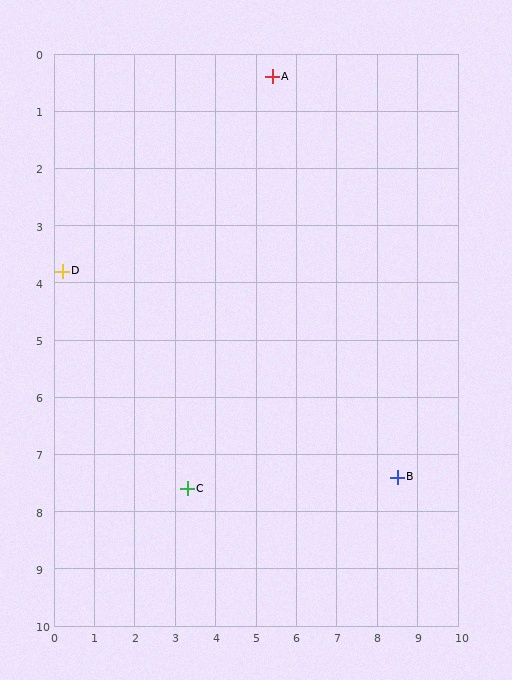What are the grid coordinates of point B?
Point B is at approximately (8.5, 7.4).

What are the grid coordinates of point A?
Point A is at approximately (5.4, 0.4).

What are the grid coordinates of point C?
Point C is at approximately (3.3, 7.6).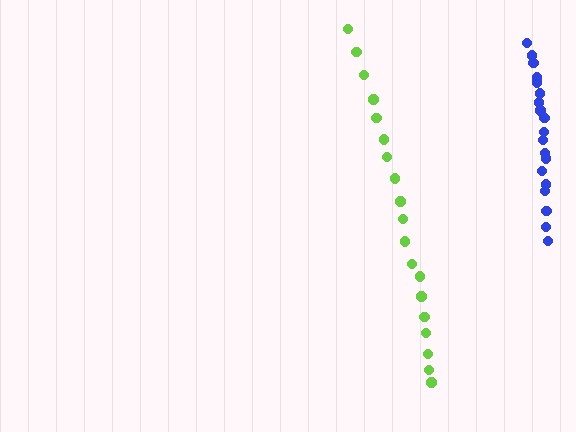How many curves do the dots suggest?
There are 2 distinct paths.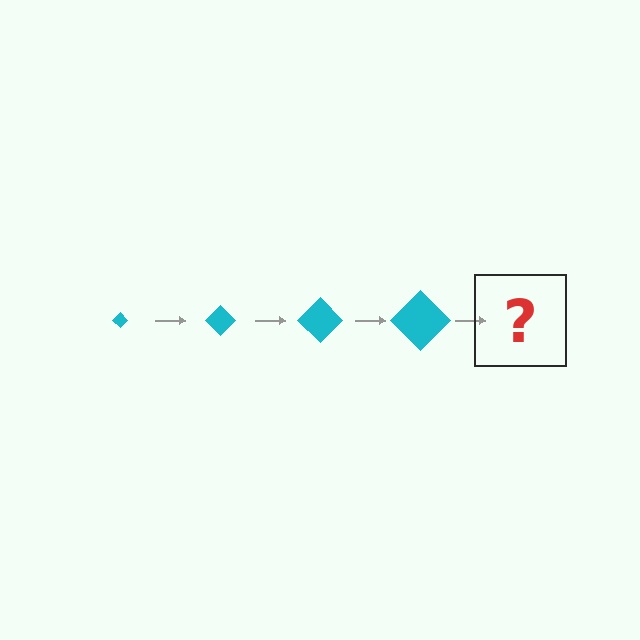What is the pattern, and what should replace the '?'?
The pattern is that the diamond gets progressively larger each step. The '?' should be a cyan diamond, larger than the previous one.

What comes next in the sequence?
The next element should be a cyan diamond, larger than the previous one.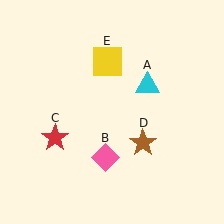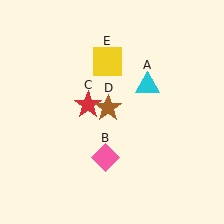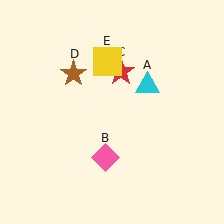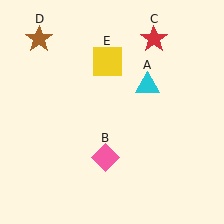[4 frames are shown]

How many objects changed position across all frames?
2 objects changed position: red star (object C), brown star (object D).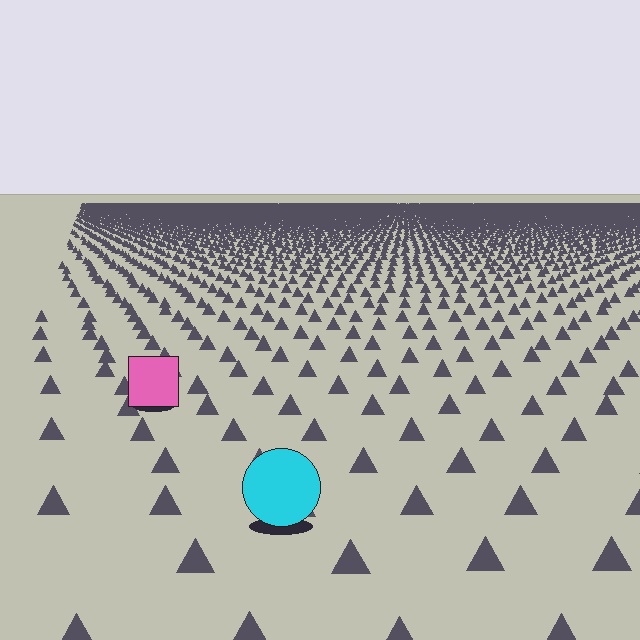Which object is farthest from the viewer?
The pink square is farthest from the viewer. It appears smaller and the ground texture around it is denser.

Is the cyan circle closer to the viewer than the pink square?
Yes. The cyan circle is closer — you can tell from the texture gradient: the ground texture is coarser near it.